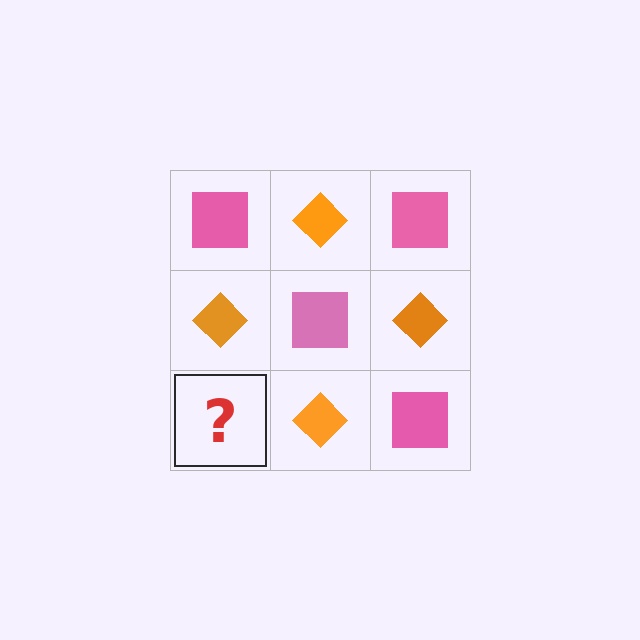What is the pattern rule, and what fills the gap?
The rule is that it alternates pink square and orange diamond in a checkerboard pattern. The gap should be filled with a pink square.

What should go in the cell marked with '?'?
The missing cell should contain a pink square.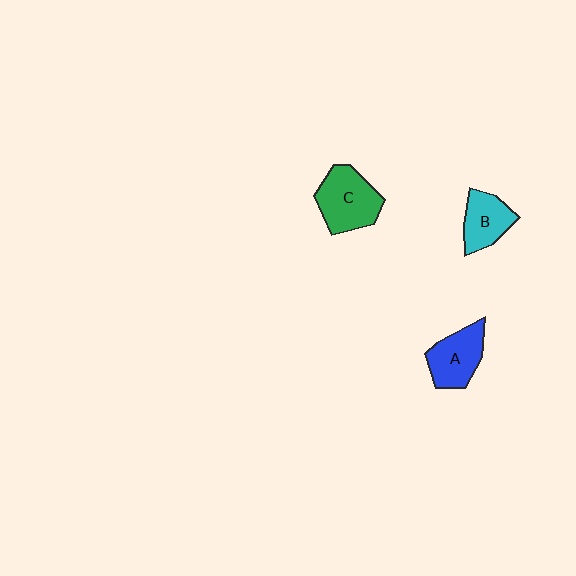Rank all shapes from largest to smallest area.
From largest to smallest: C (green), A (blue), B (cyan).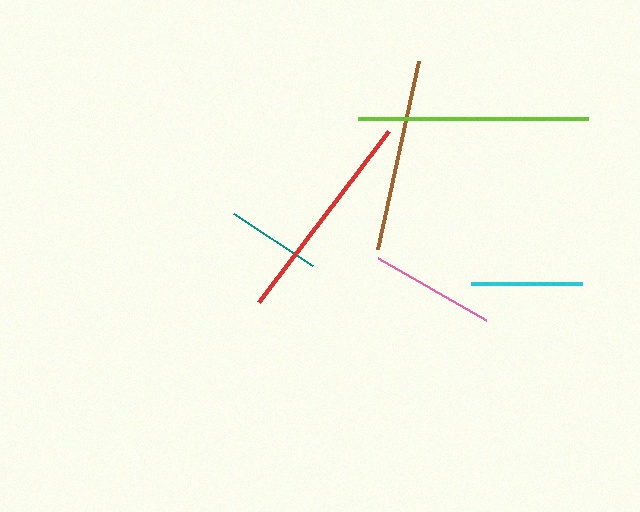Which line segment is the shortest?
The teal line is the shortest at approximately 95 pixels.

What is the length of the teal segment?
The teal segment is approximately 95 pixels long.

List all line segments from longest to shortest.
From longest to shortest: lime, red, brown, pink, cyan, teal.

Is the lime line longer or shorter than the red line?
The lime line is longer than the red line.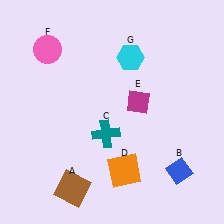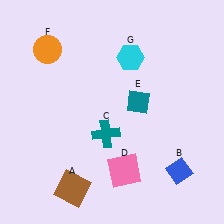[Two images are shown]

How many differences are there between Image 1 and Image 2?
There are 3 differences between the two images.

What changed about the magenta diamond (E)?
In Image 1, E is magenta. In Image 2, it changed to teal.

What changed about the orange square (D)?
In Image 1, D is orange. In Image 2, it changed to pink.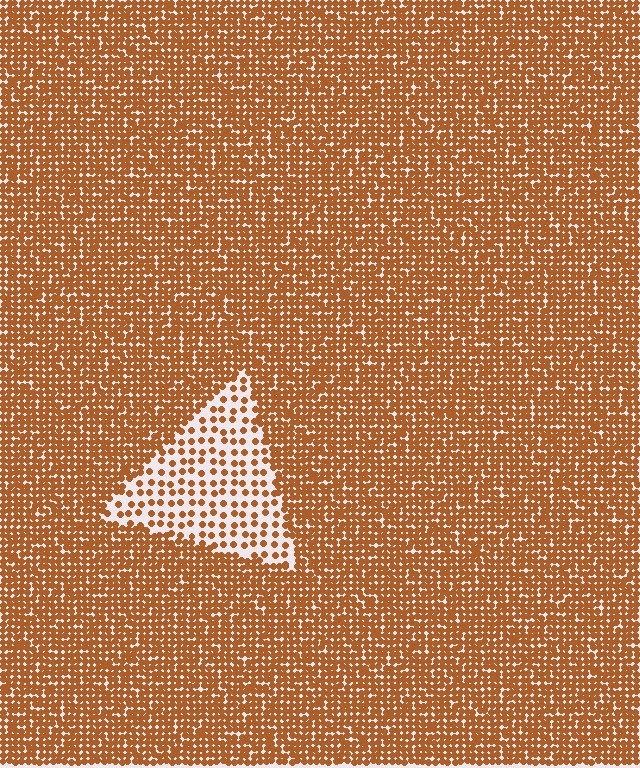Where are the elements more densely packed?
The elements are more densely packed outside the triangle boundary.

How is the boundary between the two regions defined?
The boundary is defined by a change in element density (approximately 2.7x ratio). All elements are the same color, size, and shape.